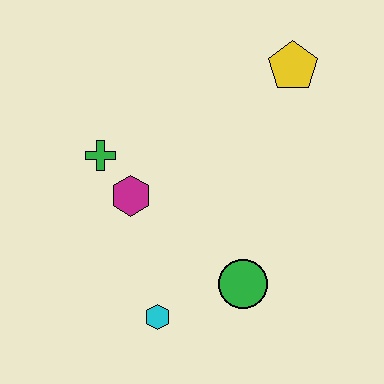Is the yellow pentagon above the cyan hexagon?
Yes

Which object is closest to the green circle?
The cyan hexagon is closest to the green circle.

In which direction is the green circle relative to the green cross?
The green circle is to the right of the green cross.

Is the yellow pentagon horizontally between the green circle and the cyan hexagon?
No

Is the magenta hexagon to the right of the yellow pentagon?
No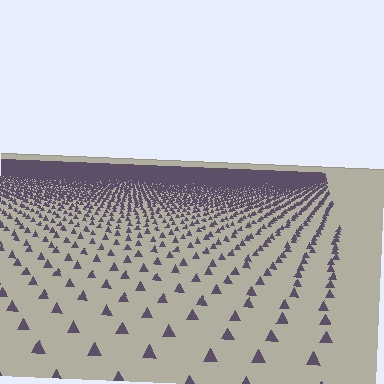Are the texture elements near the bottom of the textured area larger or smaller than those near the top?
Larger. Near the bottom, elements are closer to the viewer and appear at a bigger on-screen size.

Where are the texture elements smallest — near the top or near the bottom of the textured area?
Near the top.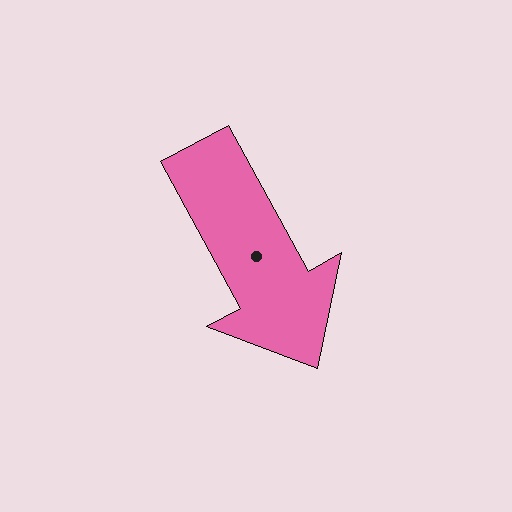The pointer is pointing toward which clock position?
Roughly 5 o'clock.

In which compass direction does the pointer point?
Southeast.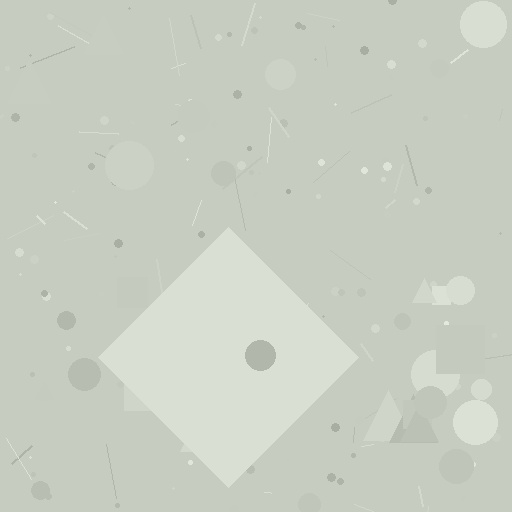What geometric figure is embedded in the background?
A diamond is embedded in the background.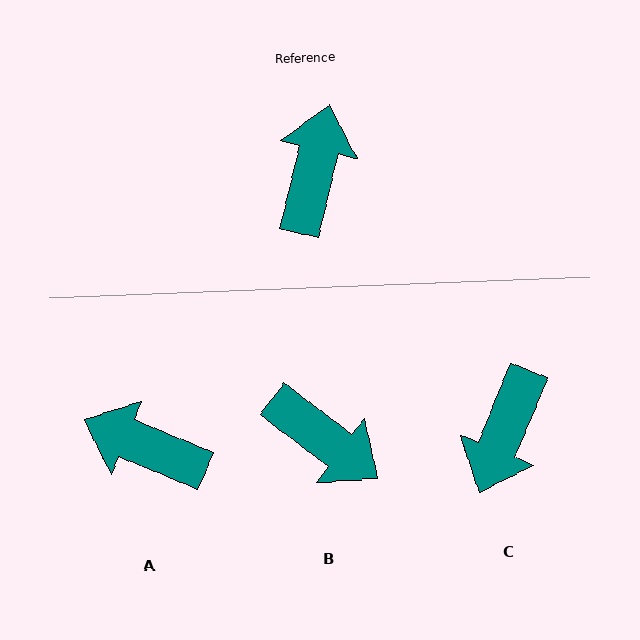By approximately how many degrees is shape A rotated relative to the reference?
Approximately 80 degrees counter-clockwise.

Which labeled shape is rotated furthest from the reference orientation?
C, about 171 degrees away.